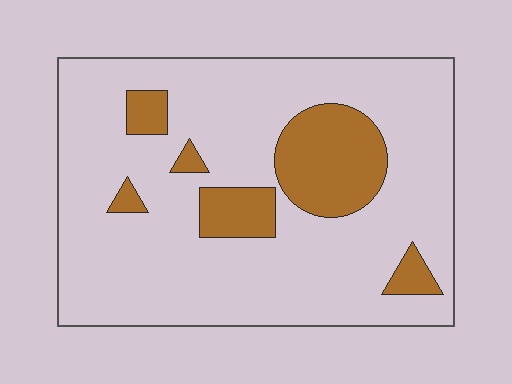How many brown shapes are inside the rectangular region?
6.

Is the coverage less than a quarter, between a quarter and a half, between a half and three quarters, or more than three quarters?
Less than a quarter.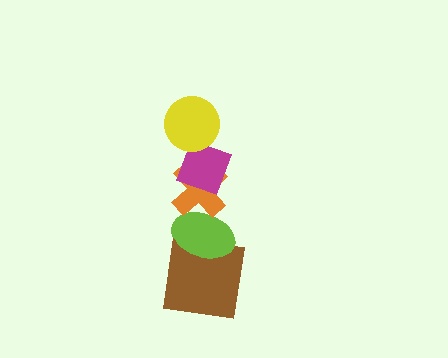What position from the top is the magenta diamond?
The magenta diamond is 2nd from the top.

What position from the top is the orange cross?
The orange cross is 3rd from the top.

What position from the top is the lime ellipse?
The lime ellipse is 4th from the top.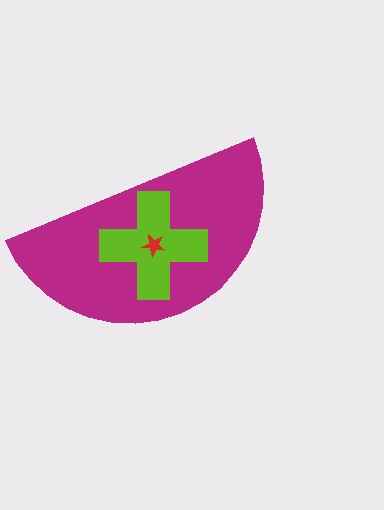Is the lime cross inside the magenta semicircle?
Yes.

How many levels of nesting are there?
3.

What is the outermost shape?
The magenta semicircle.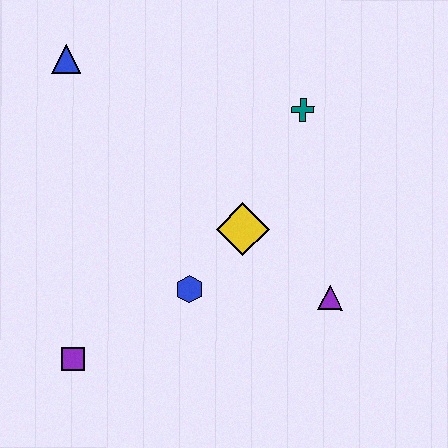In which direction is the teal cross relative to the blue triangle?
The teal cross is to the right of the blue triangle.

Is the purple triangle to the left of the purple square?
No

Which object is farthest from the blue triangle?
The purple triangle is farthest from the blue triangle.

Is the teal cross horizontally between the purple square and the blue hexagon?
No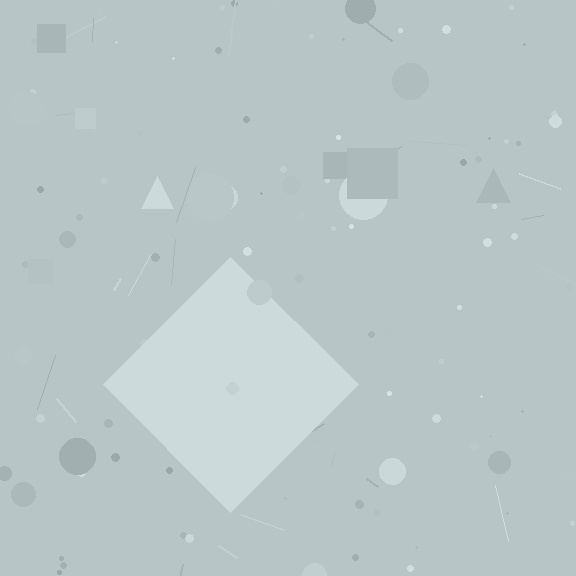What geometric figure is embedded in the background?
A diamond is embedded in the background.